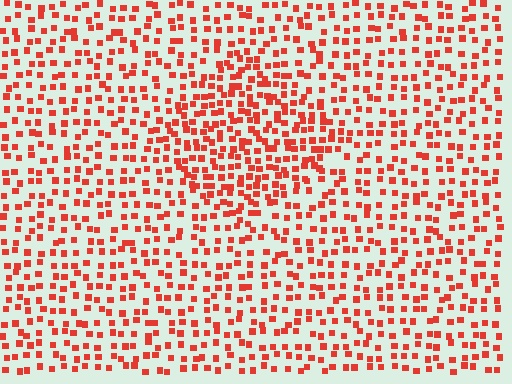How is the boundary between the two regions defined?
The boundary is defined by a change in element density (approximately 1.7x ratio). All elements are the same color, size, and shape.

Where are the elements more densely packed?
The elements are more densely packed inside the diamond boundary.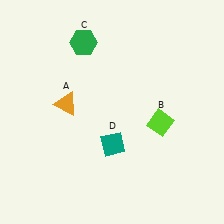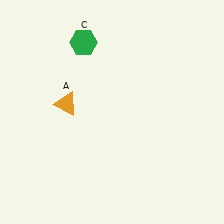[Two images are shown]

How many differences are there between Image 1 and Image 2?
There are 2 differences between the two images.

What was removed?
The teal diamond (D), the lime diamond (B) were removed in Image 2.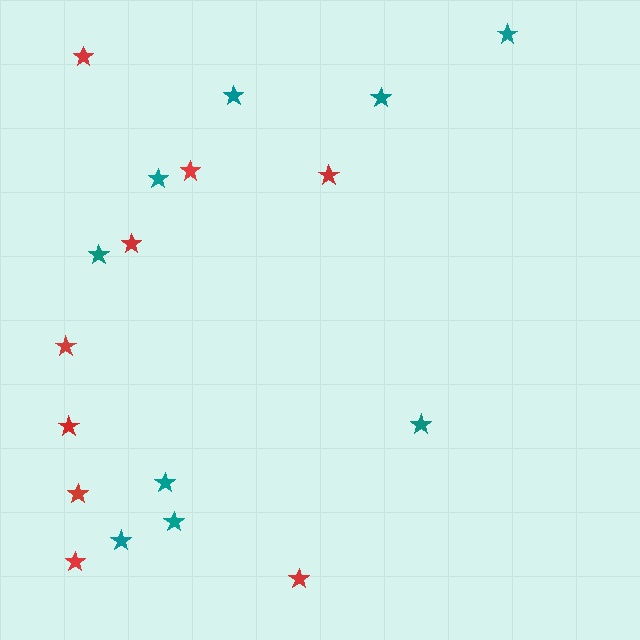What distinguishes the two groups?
There are 2 groups: one group of red stars (9) and one group of teal stars (9).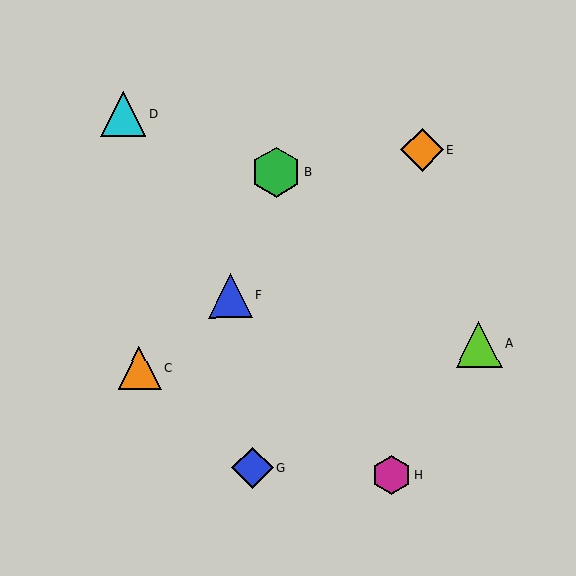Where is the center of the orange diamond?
The center of the orange diamond is at (422, 150).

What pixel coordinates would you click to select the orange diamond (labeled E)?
Click at (422, 150) to select the orange diamond E.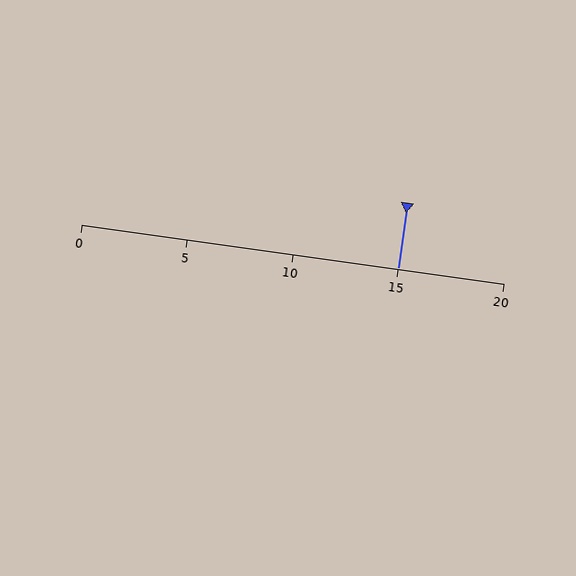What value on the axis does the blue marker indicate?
The marker indicates approximately 15.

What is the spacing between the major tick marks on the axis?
The major ticks are spaced 5 apart.